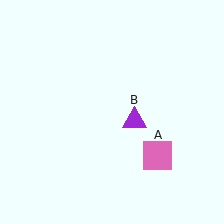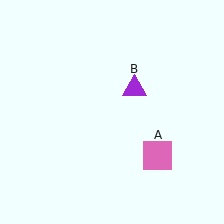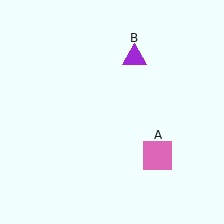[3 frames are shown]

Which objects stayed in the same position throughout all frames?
Pink square (object A) remained stationary.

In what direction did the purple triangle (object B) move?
The purple triangle (object B) moved up.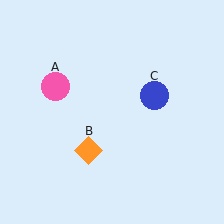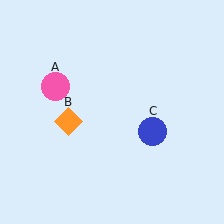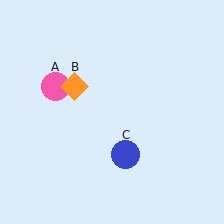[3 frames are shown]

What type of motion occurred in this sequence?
The orange diamond (object B), blue circle (object C) rotated clockwise around the center of the scene.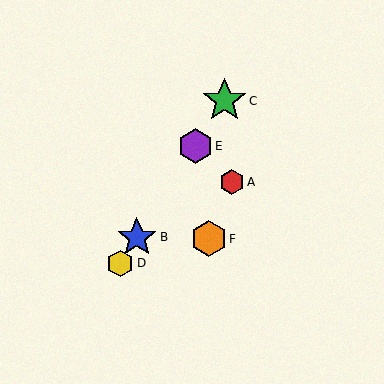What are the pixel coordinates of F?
Object F is at (209, 239).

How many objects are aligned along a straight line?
4 objects (B, C, D, E) are aligned along a straight line.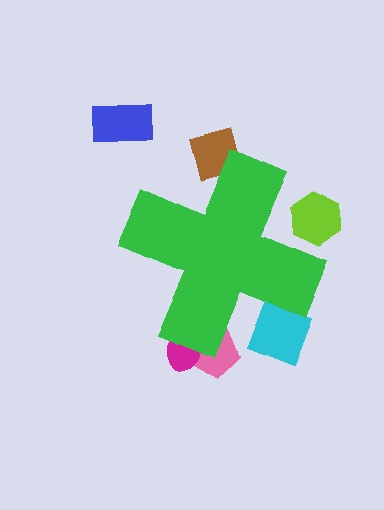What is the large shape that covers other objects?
A green cross.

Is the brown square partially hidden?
Yes, the brown square is partially hidden behind the green cross.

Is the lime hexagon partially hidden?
Yes, the lime hexagon is partially hidden behind the green cross.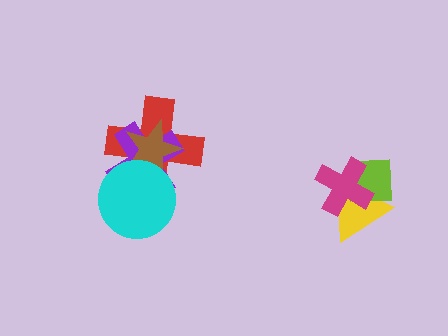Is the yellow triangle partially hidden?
Yes, it is partially covered by another shape.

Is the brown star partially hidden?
Yes, it is partially covered by another shape.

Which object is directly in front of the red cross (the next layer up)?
The purple cross is directly in front of the red cross.